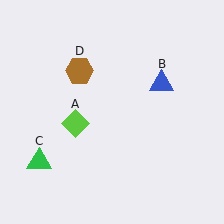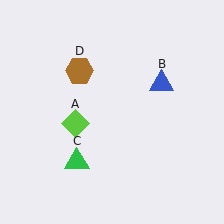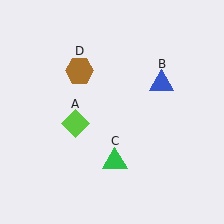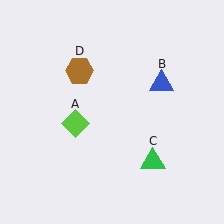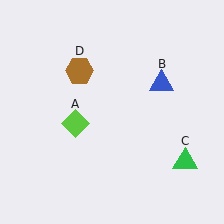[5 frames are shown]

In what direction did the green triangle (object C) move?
The green triangle (object C) moved right.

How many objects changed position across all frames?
1 object changed position: green triangle (object C).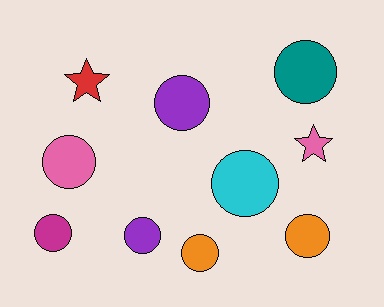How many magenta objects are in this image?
There is 1 magenta object.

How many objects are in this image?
There are 10 objects.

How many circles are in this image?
There are 8 circles.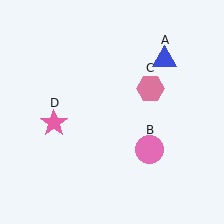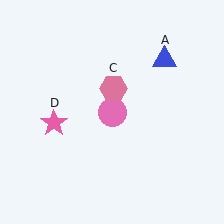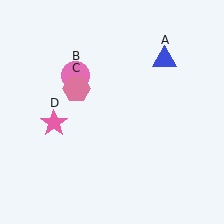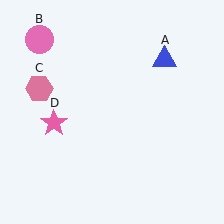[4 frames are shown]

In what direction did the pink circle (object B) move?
The pink circle (object B) moved up and to the left.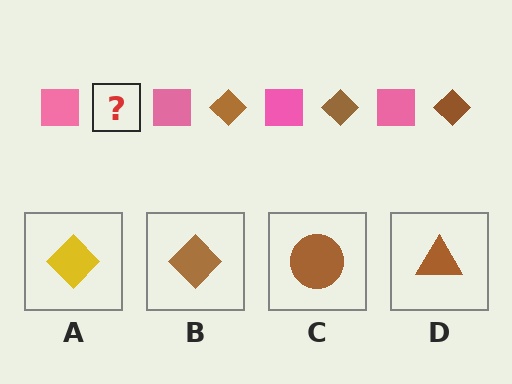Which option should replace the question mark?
Option B.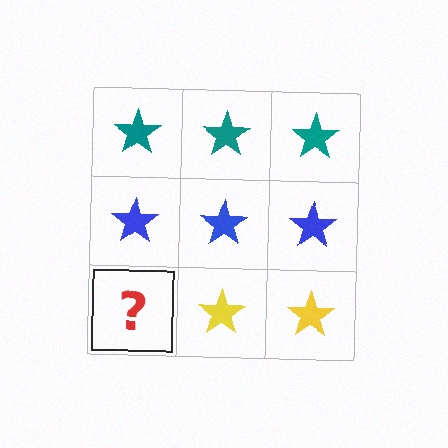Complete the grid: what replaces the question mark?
The question mark should be replaced with a yellow star.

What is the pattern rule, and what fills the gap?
The rule is that each row has a consistent color. The gap should be filled with a yellow star.